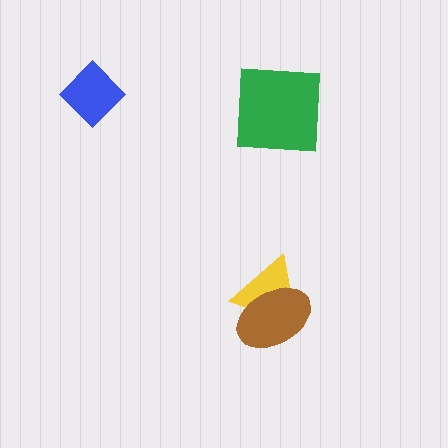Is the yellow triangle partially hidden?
Yes, it is partially covered by another shape.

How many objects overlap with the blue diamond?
0 objects overlap with the blue diamond.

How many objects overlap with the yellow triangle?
1 object overlaps with the yellow triangle.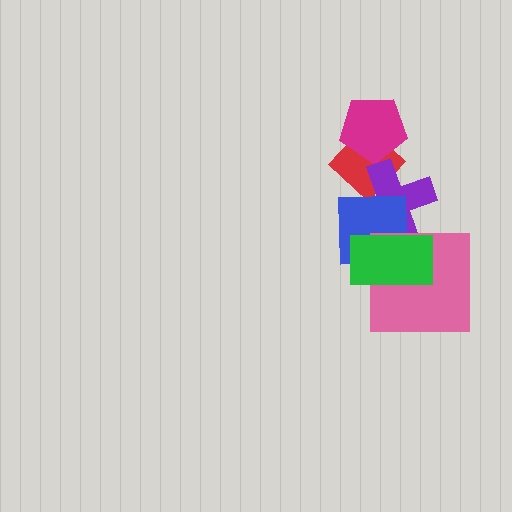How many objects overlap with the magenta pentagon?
1 object overlaps with the magenta pentagon.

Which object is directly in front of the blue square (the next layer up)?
The pink square is directly in front of the blue square.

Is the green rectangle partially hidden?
No, no other shape covers it.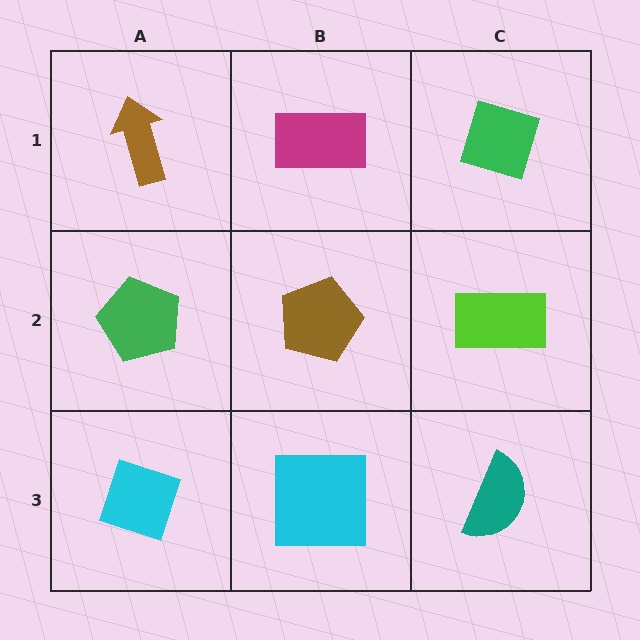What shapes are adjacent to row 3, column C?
A lime rectangle (row 2, column C), a cyan square (row 3, column B).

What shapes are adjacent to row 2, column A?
A brown arrow (row 1, column A), a cyan diamond (row 3, column A), a brown pentagon (row 2, column B).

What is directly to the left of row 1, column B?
A brown arrow.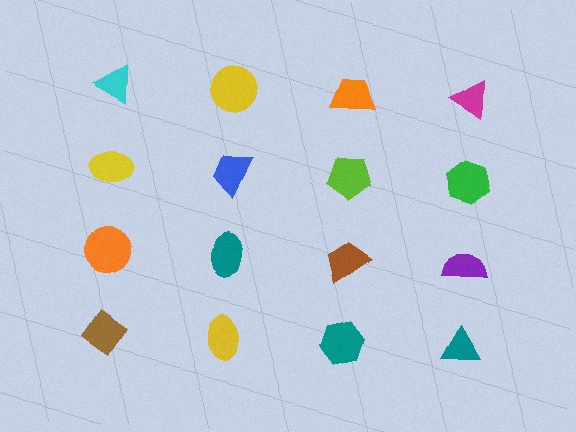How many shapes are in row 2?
4 shapes.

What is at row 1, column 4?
A magenta triangle.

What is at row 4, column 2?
A yellow ellipse.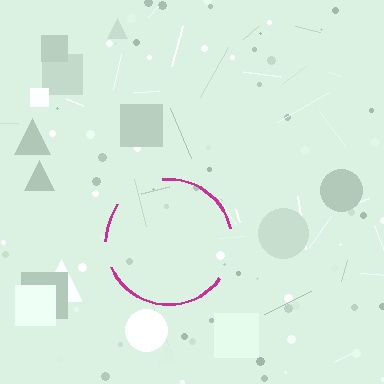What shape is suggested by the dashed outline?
The dashed outline suggests a circle.